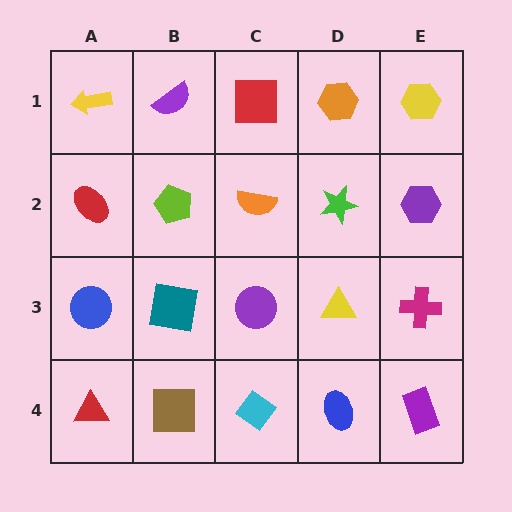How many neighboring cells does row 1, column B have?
3.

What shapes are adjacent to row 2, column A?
A yellow arrow (row 1, column A), a blue circle (row 3, column A), a lime pentagon (row 2, column B).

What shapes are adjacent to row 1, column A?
A red ellipse (row 2, column A), a purple semicircle (row 1, column B).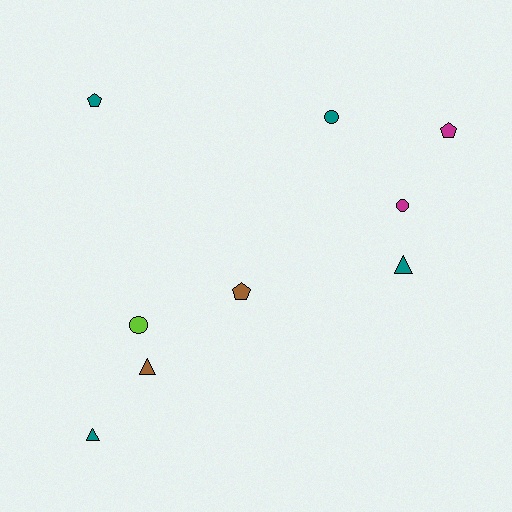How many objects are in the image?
There are 9 objects.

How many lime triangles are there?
There are no lime triangles.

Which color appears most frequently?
Teal, with 4 objects.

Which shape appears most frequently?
Circle, with 3 objects.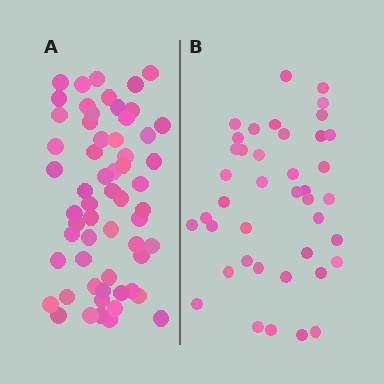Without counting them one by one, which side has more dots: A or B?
Region A (the left region) has more dots.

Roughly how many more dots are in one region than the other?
Region A has approximately 20 more dots than region B.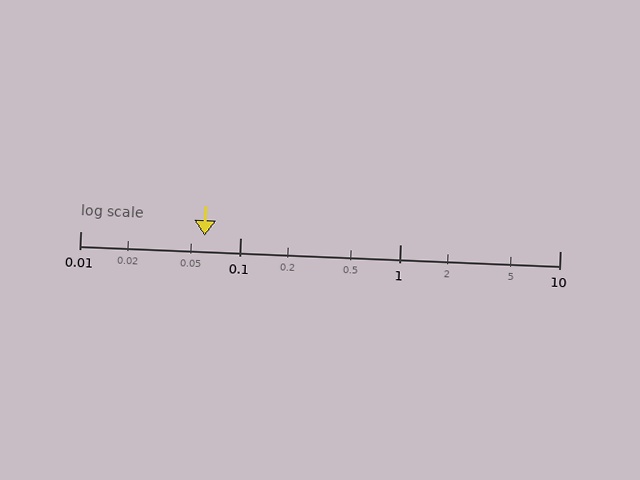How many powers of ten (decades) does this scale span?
The scale spans 3 decades, from 0.01 to 10.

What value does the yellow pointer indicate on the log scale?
The pointer indicates approximately 0.06.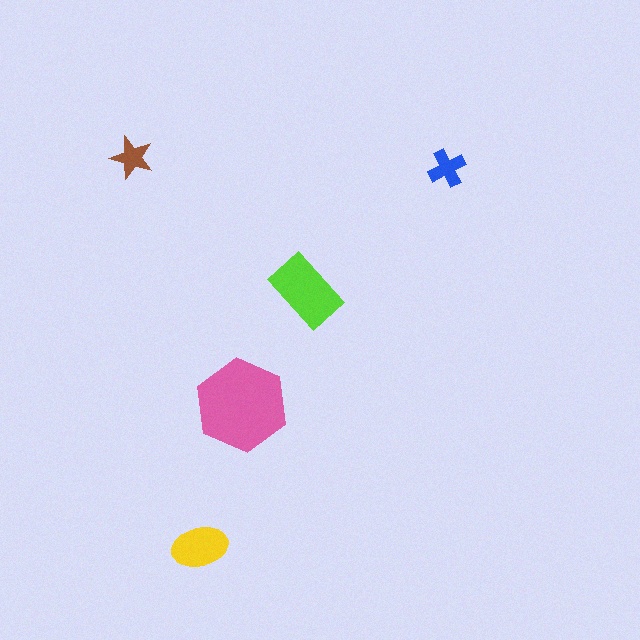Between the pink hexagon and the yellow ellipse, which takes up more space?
The pink hexagon.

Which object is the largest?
The pink hexagon.